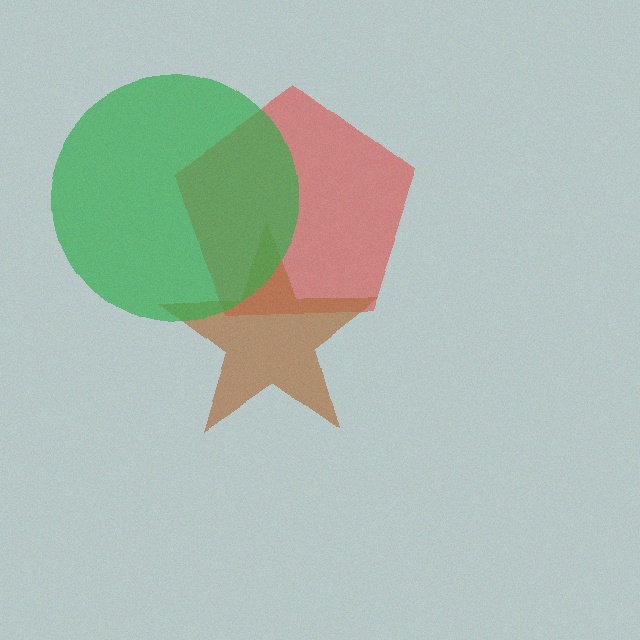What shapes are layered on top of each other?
The layered shapes are: a red pentagon, a brown star, a green circle.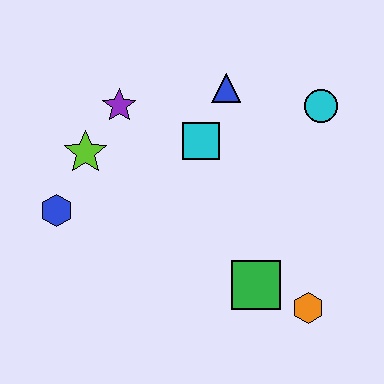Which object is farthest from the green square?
The purple star is farthest from the green square.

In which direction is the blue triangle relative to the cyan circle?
The blue triangle is to the left of the cyan circle.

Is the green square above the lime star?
No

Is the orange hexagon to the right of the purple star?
Yes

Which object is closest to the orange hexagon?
The green square is closest to the orange hexagon.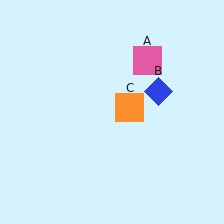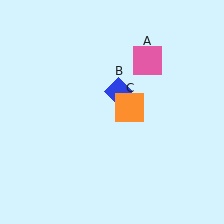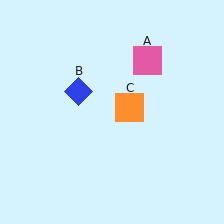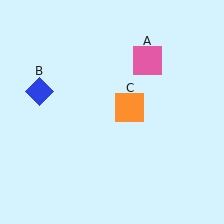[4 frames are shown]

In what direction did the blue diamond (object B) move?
The blue diamond (object B) moved left.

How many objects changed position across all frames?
1 object changed position: blue diamond (object B).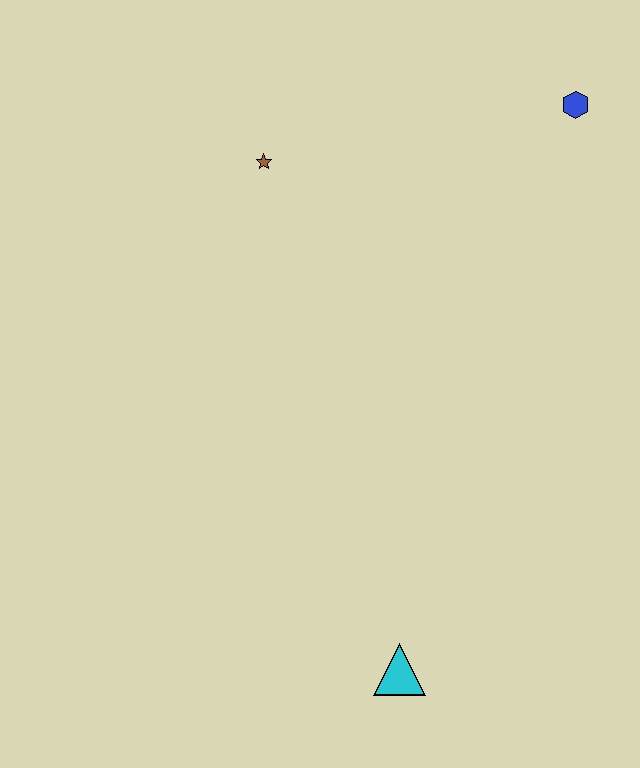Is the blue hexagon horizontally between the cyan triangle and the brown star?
No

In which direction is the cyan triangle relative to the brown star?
The cyan triangle is below the brown star.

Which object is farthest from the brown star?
The cyan triangle is farthest from the brown star.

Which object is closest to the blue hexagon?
The brown star is closest to the blue hexagon.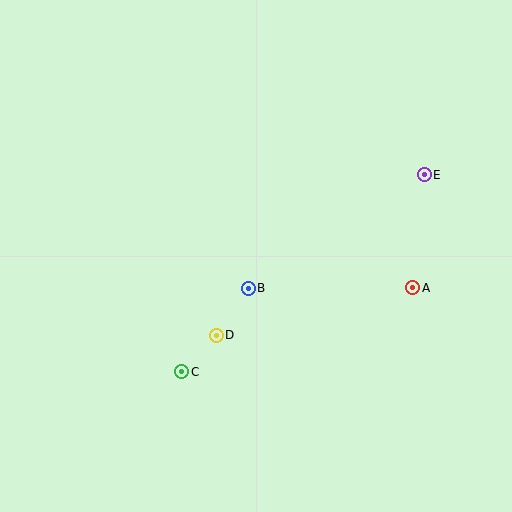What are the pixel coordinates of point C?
Point C is at (182, 372).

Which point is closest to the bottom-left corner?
Point C is closest to the bottom-left corner.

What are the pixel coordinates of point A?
Point A is at (413, 288).